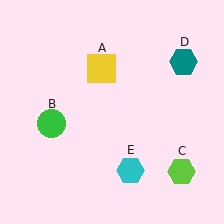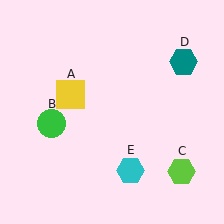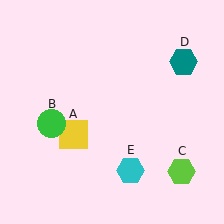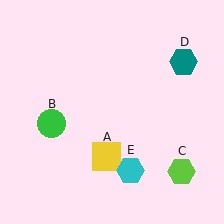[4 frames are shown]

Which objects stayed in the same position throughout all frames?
Green circle (object B) and lime hexagon (object C) and teal hexagon (object D) and cyan hexagon (object E) remained stationary.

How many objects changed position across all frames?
1 object changed position: yellow square (object A).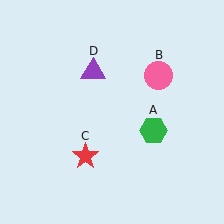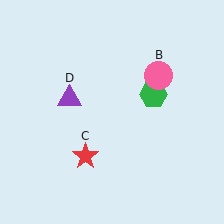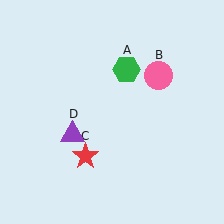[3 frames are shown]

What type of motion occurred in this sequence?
The green hexagon (object A), purple triangle (object D) rotated counterclockwise around the center of the scene.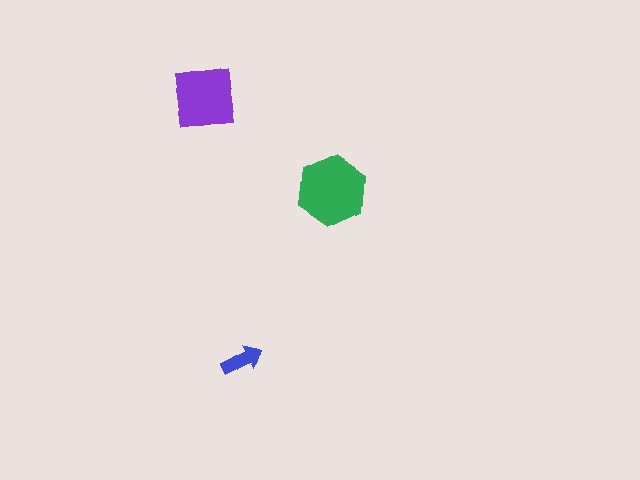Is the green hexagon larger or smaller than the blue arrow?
Larger.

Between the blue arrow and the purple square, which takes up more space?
The purple square.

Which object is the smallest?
The blue arrow.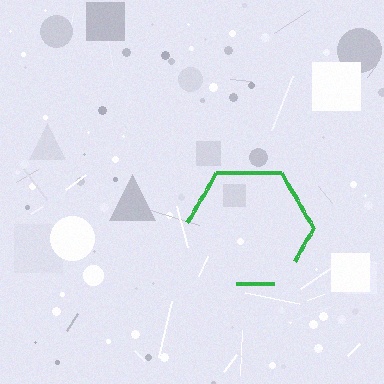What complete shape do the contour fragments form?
The contour fragments form a hexagon.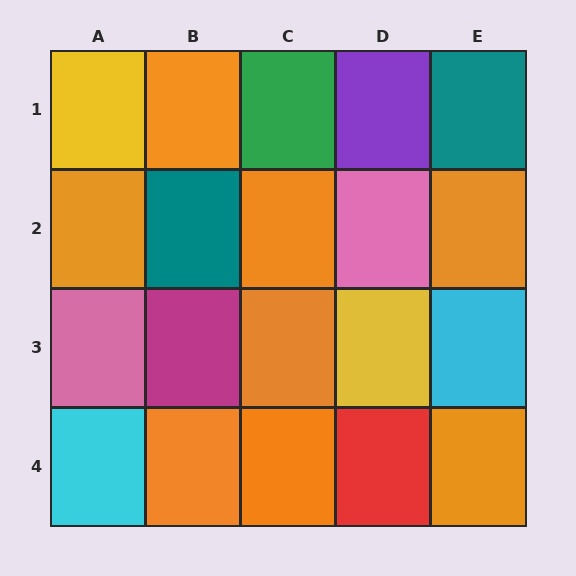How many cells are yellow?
2 cells are yellow.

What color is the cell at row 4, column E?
Orange.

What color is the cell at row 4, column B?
Orange.